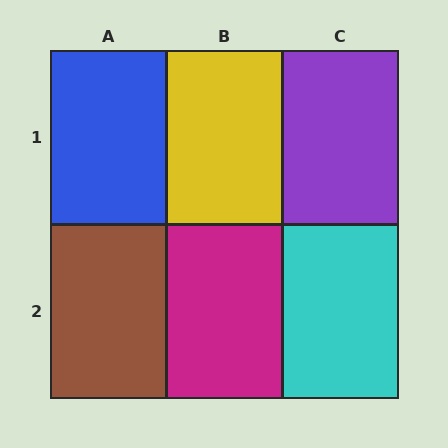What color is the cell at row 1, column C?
Purple.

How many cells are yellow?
1 cell is yellow.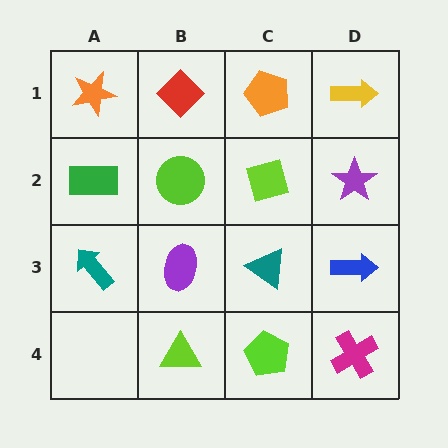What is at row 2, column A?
A green rectangle.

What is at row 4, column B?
A lime triangle.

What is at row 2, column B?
A lime circle.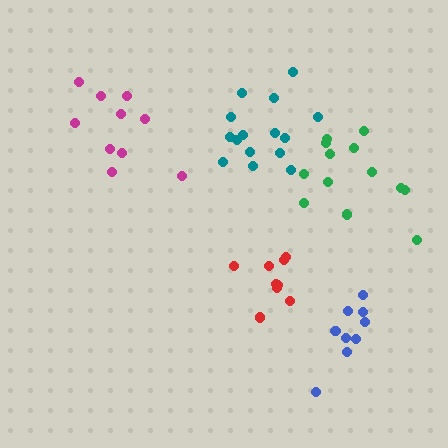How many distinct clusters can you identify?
There are 5 distinct clusters.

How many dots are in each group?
Group 1: 10 dots, Group 2: 13 dots, Group 3: 9 dots, Group 4: 9 dots, Group 5: 15 dots (56 total).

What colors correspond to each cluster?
The clusters are colored: magenta, green, red, blue, teal.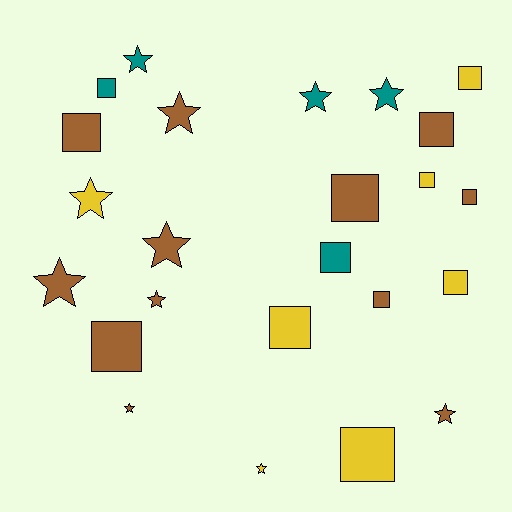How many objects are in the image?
There are 24 objects.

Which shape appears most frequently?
Square, with 13 objects.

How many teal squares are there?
There are 2 teal squares.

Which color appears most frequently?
Brown, with 12 objects.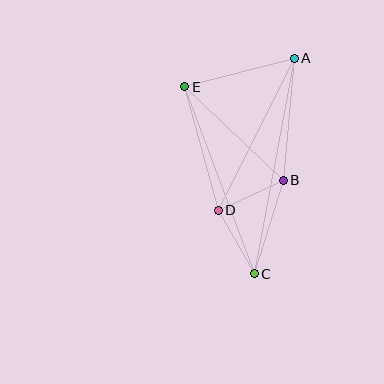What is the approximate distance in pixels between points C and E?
The distance between C and E is approximately 200 pixels.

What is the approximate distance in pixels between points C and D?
The distance between C and D is approximately 73 pixels.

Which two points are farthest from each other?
Points A and C are farthest from each other.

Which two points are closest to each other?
Points B and D are closest to each other.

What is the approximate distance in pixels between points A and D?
The distance between A and D is approximately 170 pixels.